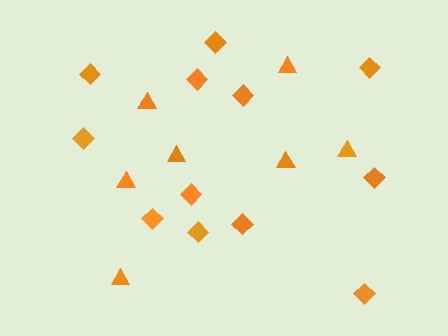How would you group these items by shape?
There are 2 groups: one group of triangles (7) and one group of diamonds (12).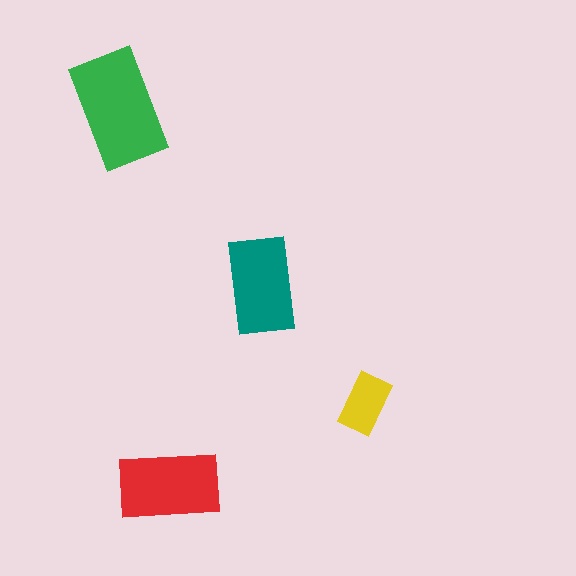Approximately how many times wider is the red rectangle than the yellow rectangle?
About 1.5 times wider.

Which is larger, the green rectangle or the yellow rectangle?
The green one.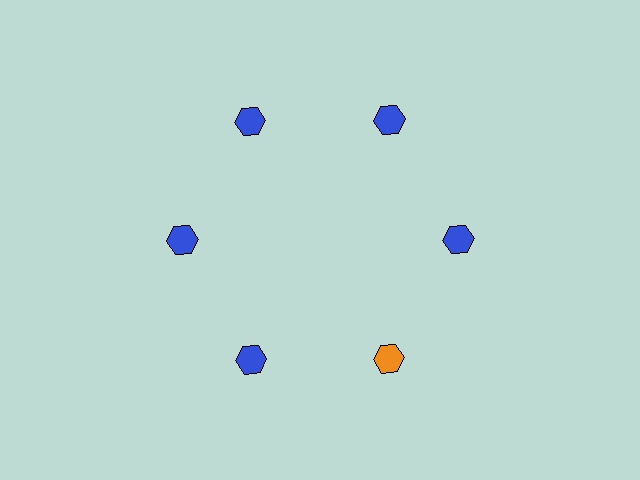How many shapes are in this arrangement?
There are 6 shapes arranged in a ring pattern.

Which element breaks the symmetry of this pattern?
The orange hexagon at roughly the 5 o'clock position breaks the symmetry. All other shapes are blue hexagons.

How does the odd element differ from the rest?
It has a different color: orange instead of blue.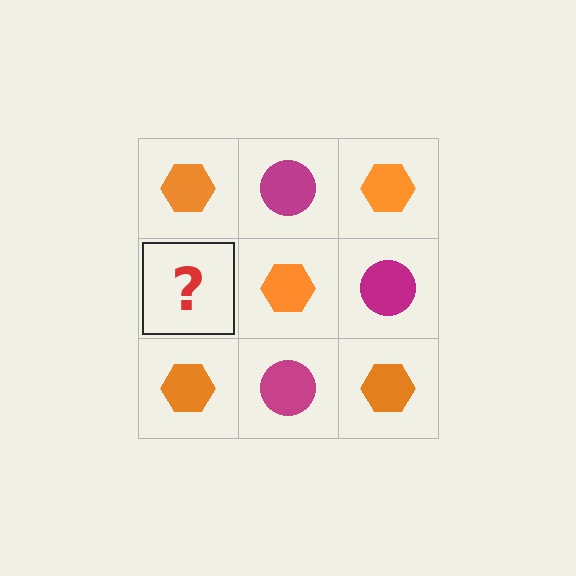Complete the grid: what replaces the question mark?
The question mark should be replaced with a magenta circle.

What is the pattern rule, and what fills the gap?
The rule is that it alternates orange hexagon and magenta circle in a checkerboard pattern. The gap should be filled with a magenta circle.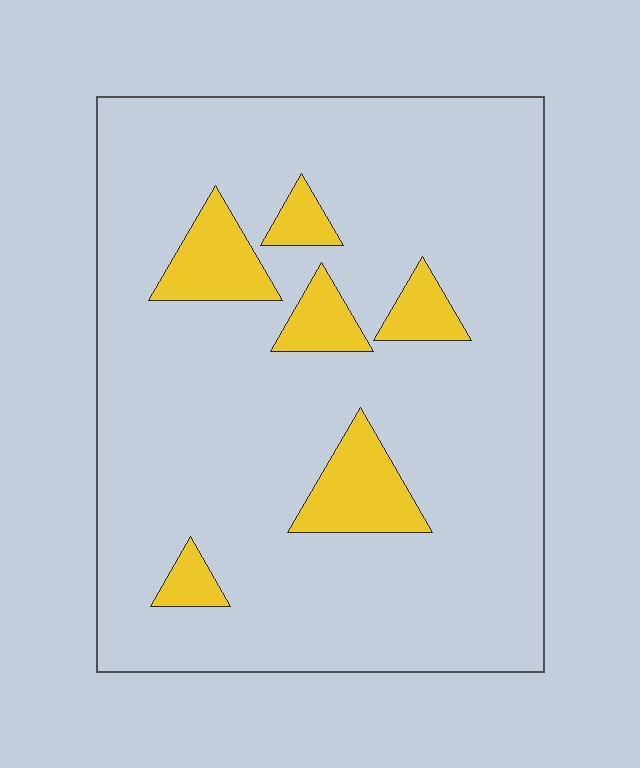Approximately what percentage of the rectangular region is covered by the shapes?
Approximately 10%.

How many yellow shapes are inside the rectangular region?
6.